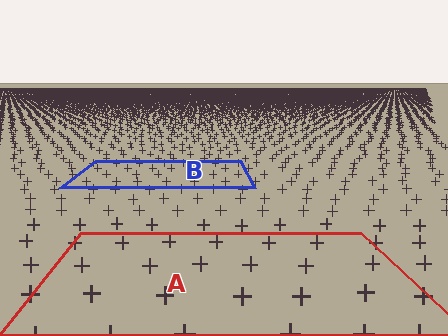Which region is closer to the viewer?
Region A is closer. The texture elements there are larger and more spread out.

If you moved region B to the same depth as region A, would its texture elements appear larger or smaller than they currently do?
They would appear larger. At a closer depth, the same texture elements are projected at a bigger on-screen size.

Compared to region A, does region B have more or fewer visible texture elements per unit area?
Region B has more texture elements per unit area — they are packed more densely because it is farther away.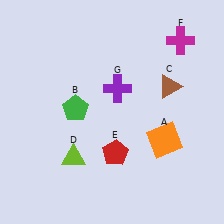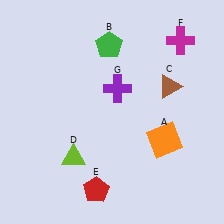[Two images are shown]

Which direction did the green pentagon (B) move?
The green pentagon (B) moved up.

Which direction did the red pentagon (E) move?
The red pentagon (E) moved down.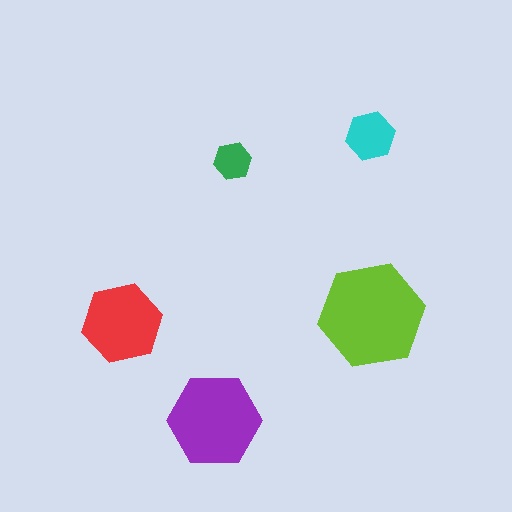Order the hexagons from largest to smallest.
the lime one, the purple one, the red one, the cyan one, the green one.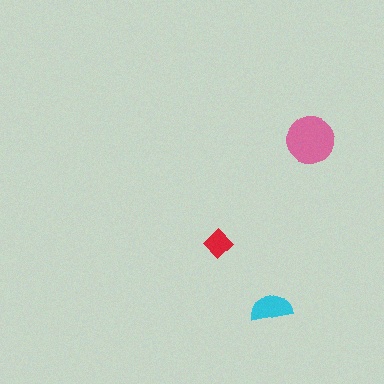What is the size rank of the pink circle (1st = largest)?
1st.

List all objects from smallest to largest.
The red diamond, the cyan semicircle, the pink circle.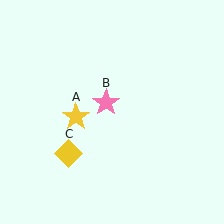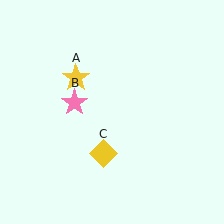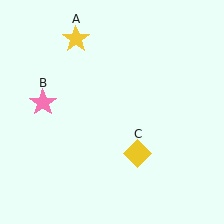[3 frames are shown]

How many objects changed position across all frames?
3 objects changed position: yellow star (object A), pink star (object B), yellow diamond (object C).